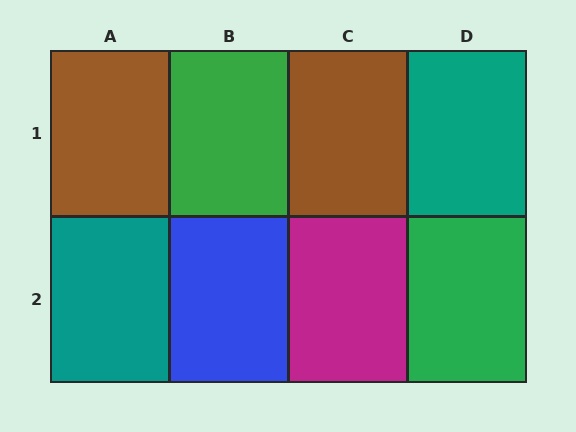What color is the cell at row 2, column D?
Green.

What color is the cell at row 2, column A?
Teal.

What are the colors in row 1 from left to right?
Brown, green, brown, teal.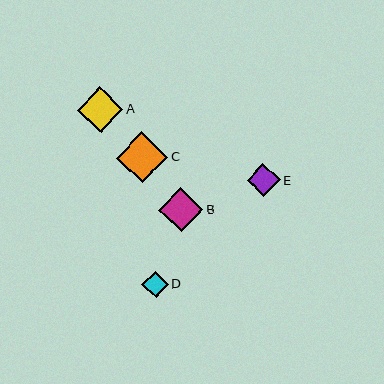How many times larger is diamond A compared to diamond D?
Diamond A is approximately 1.7 times the size of diamond D.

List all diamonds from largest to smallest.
From largest to smallest: C, A, B, E, D.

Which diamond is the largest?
Diamond C is the largest with a size of approximately 51 pixels.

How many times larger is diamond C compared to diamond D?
Diamond C is approximately 1.9 times the size of diamond D.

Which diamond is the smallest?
Diamond D is the smallest with a size of approximately 27 pixels.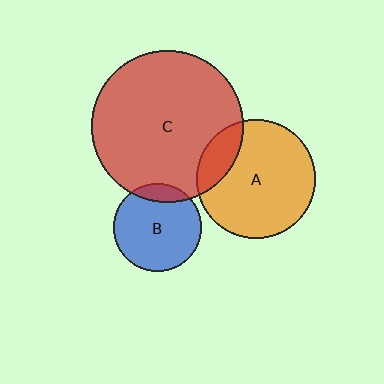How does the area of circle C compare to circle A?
Approximately 1.6 times.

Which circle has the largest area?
Circle C (red).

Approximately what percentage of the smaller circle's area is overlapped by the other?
Approximately 15%.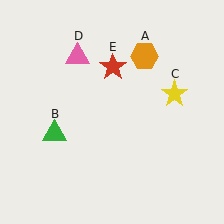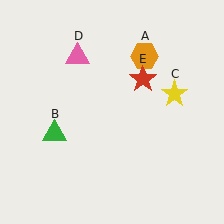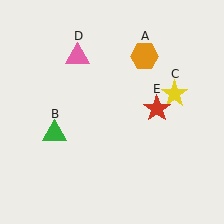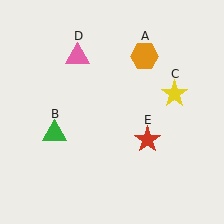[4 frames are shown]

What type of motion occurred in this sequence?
The red star (object E) rotated clockwise around the center of the scene.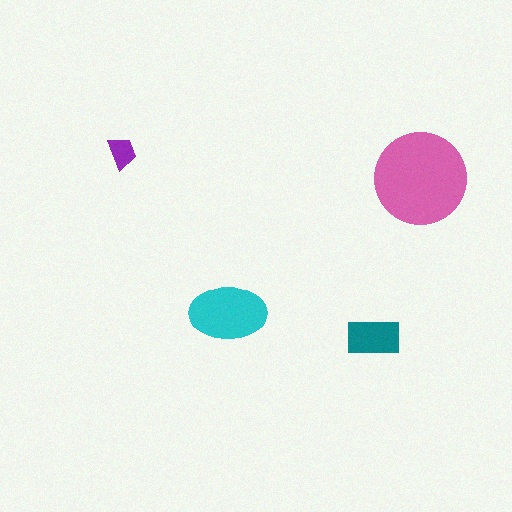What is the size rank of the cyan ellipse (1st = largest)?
2nd.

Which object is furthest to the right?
The pink circle is rightmost.